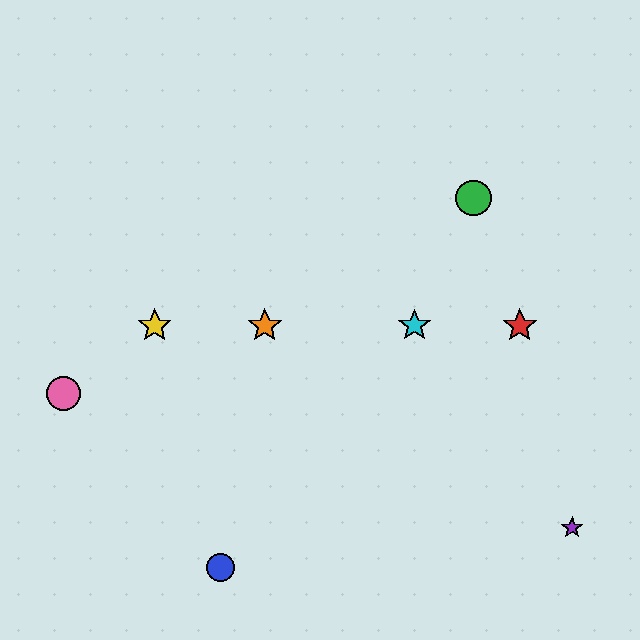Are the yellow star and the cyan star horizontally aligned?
Yes, both are at y≈326.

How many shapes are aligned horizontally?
4 shapes (the red star, the yellow star, the orange star, the cyan star) are aligned horizontally.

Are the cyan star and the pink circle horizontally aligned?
No, the cyan star is at y≈326 and the pink circle is at y≈393.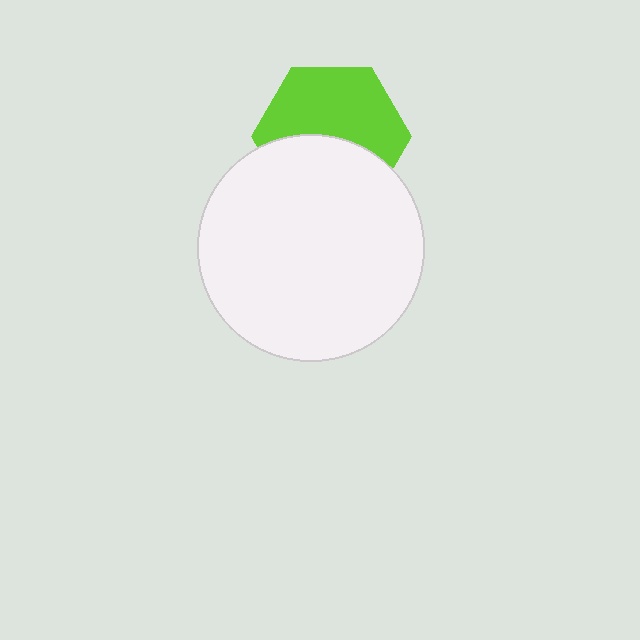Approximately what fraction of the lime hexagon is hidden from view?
Roughly 43% of the lime hexagon is hidden behind the white circle.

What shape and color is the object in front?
The object in front is a white circle.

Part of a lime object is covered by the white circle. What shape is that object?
It is a hexagon.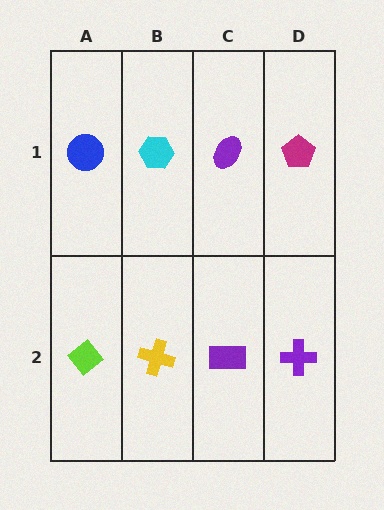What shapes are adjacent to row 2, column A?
A blue circle (row 1, column A), a yellow cross (row 2, column B).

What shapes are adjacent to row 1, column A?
A lime diamond (row 2, column A), a cyan hexagon (row 1, column B).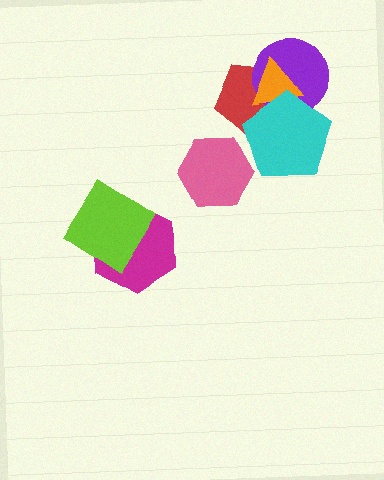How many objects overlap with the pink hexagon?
0 objects overlap with the pink hexagon.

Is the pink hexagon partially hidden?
No, no other shape covers it.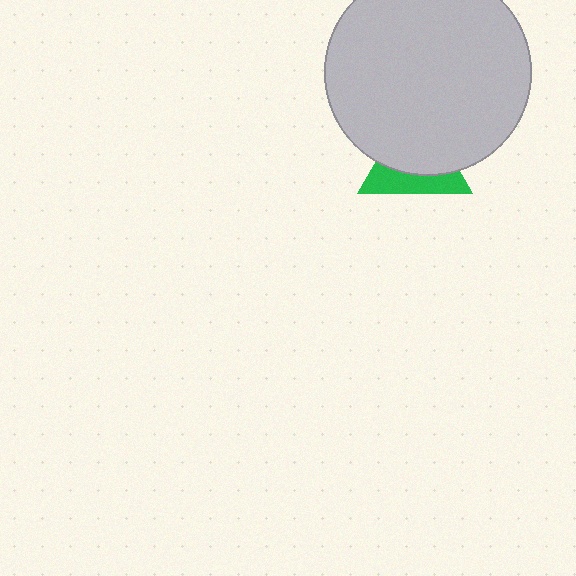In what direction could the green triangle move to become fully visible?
The green triangle could move down. That would shift it out from behind the light gray circle entirely.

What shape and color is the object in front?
The object in front is a light gray circle.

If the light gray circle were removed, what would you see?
You would see the complete green triangle.